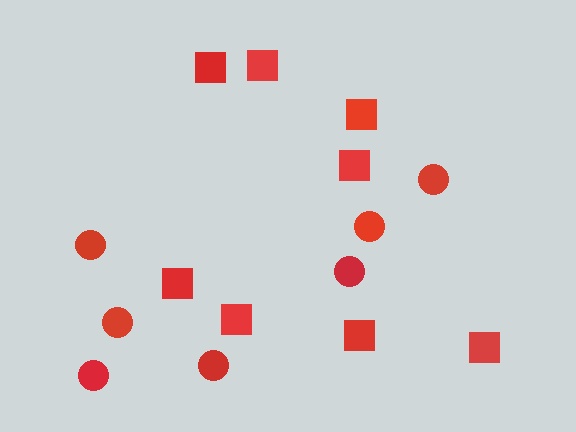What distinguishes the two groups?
There are 2 groups: one group of squares (8) and one group of circles (7).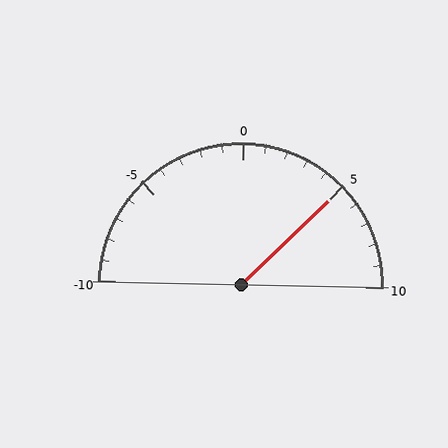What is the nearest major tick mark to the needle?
The nearest major tick mark is 5.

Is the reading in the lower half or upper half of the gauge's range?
The reading is in the upper half of the range (-10 to 10).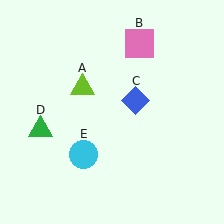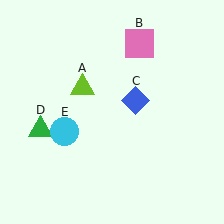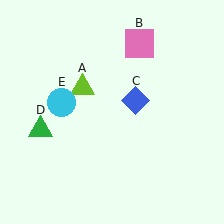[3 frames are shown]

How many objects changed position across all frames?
1 object changed position: cyan circle (object E).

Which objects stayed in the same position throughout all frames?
Lime triangle (object A) and pink square (object B) and blue diamond (object C) and green triangle (object D) remained stationary.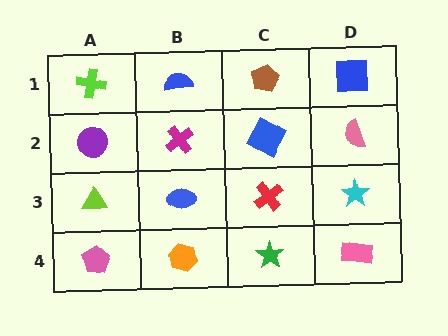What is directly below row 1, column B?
A magenta cross.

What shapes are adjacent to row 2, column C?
A brown pentagon (row 1, column C), a red cross (row 3, column C), a magenta cross (row 2, column B), a pink semicircle (row 2, column D).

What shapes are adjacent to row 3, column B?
A magenta cross (row 2, column B), an orange hexagon (row 4, column B), a lime triangle (row 3, column A), a red cross (row 3, column C).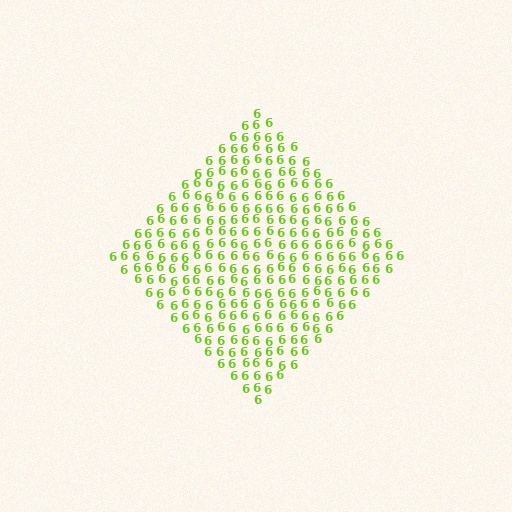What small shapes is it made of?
It is made of small digit 6's.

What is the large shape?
The large shape is a diamond.